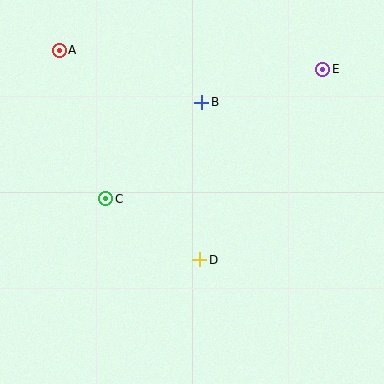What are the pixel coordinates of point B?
Point B is at (202, 102).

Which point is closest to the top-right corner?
Point E is closest to the top-right corner.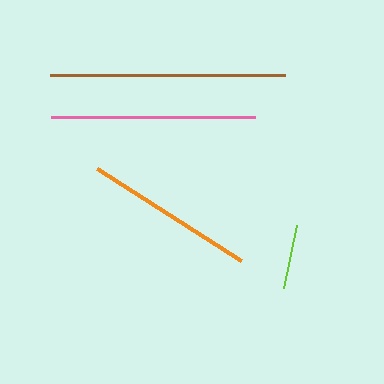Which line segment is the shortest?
The lime line is the shortest at approximately 64 pixels.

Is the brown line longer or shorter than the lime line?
The brown line is longer than the lime line.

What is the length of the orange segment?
The orange segment is approximately 171 pixels long.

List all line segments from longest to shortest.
From longest to shortest: brown, pink, orange, lime.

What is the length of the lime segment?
The lime segment is approximately 64 pixels long.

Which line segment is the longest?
The brown line is the longest at approximately 235 pixels.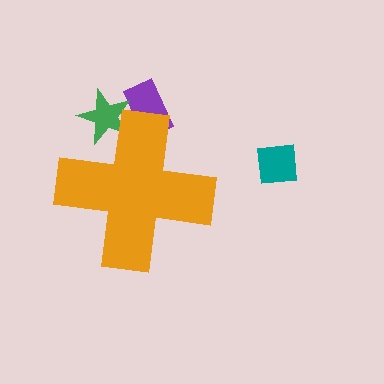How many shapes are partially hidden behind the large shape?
2 shapes are partially hidden.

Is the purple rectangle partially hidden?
Yes, the purple rectangle is partially hidden behind the orange cross.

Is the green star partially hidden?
Yes, the green star is partially hidden behind the orange cross.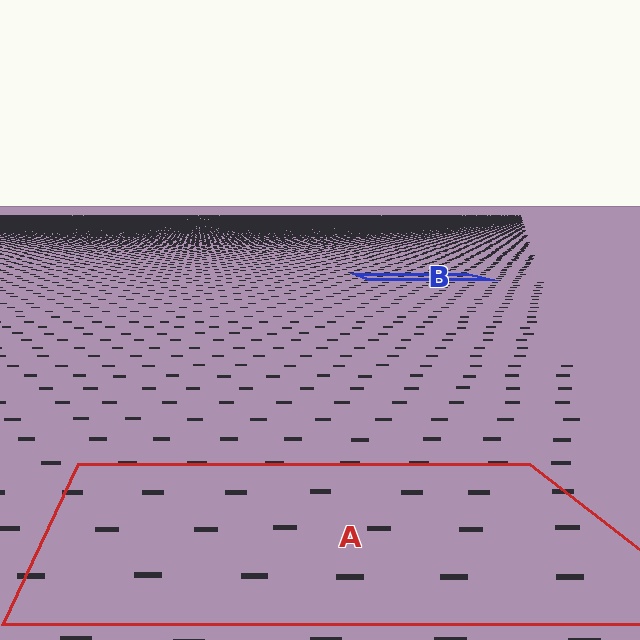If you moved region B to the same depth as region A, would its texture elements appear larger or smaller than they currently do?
They would appear larger. At a closer depth, the same texture elements are projected at a bigger on-screen size.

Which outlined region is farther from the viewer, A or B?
Region B is farther from the viewer — the texture elements inside it appear smaller and more densely packed.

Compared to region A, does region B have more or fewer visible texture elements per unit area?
Region B has more texture elements per unit area — they are packed more densely because it is farther away.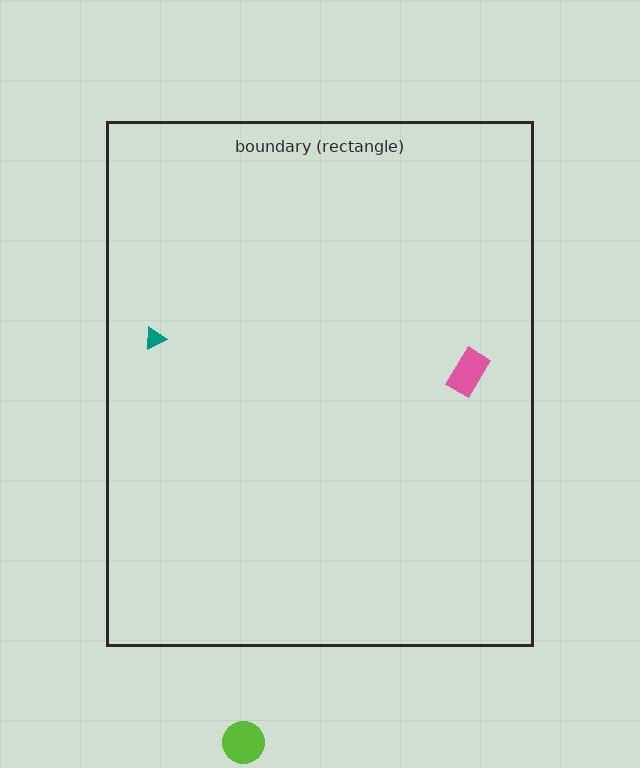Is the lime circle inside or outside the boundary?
Outside.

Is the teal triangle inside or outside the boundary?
Inside.